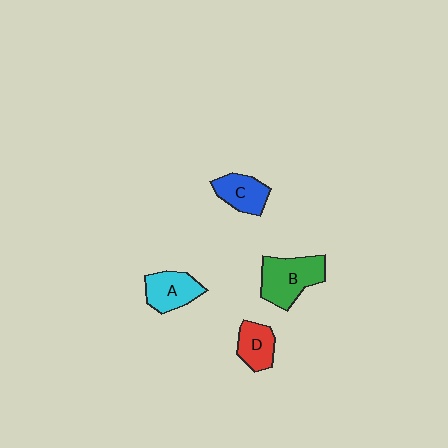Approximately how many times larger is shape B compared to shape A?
Approximately 1.4 times.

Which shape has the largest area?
Shape B (green).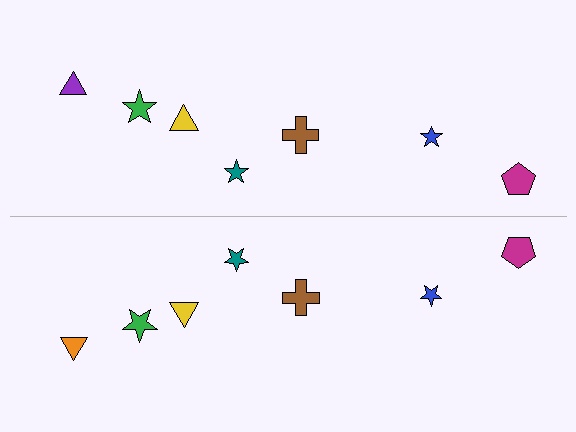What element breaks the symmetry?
The orange triangle on the bottom side breaks the symmetry — its mirror counterpart is purple.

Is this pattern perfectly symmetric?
No, the pattern is not perfectly symmetric. The orange triangle on the bottom side breaks the symmetry — its mirror counterpart is purple.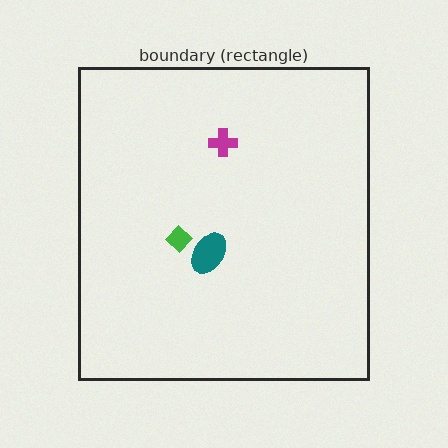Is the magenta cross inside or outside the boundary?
Inside.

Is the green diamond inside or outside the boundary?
Inside.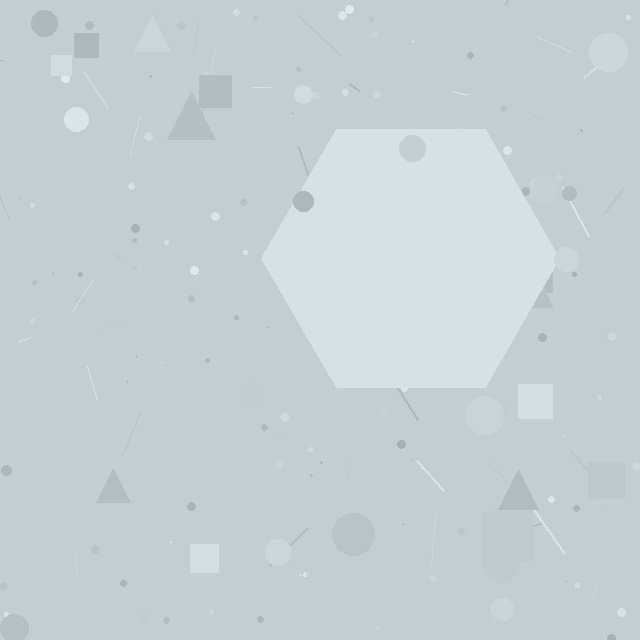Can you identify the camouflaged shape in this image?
The camouflaged shape is a hexagon.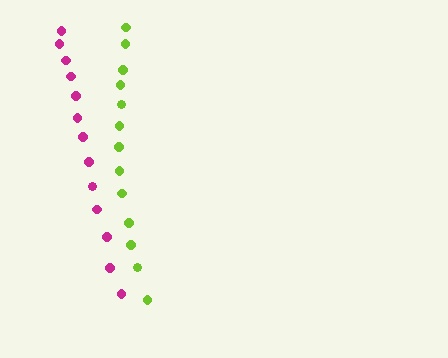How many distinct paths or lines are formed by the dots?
There are 2 distinct paths.